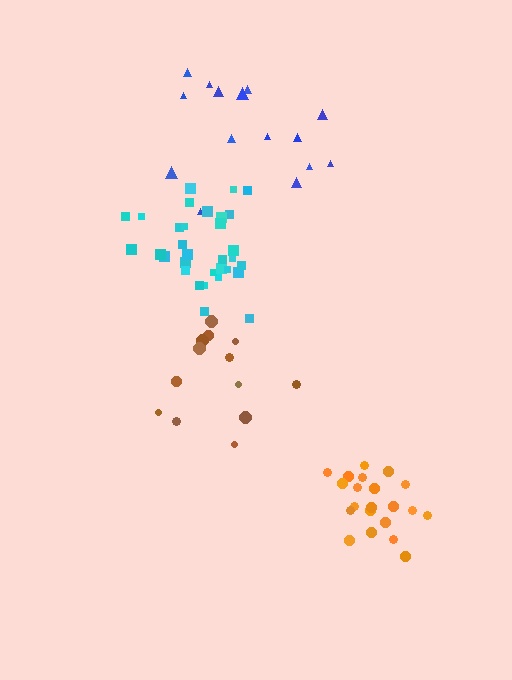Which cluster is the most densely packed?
Orange.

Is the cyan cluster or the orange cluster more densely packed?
Orange.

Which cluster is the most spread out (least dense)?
Blue.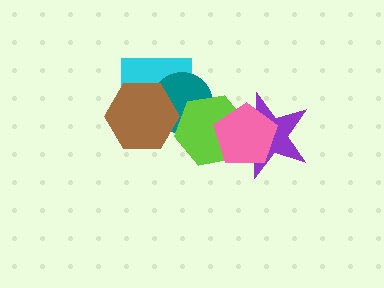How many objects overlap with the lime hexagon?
3 objects overlap with the lime hexagon.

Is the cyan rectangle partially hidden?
Yes, it is partially covered by another shape.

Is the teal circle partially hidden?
Yes, it is partially covered by another shape.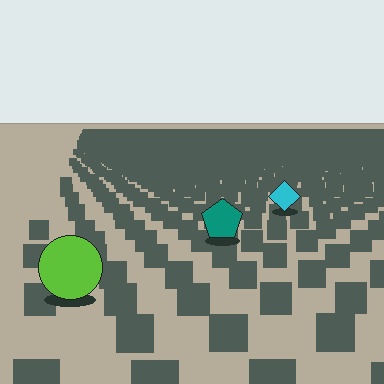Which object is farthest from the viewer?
The cyan diamond is farthest from the viewer. It appears smaller and the ground texture around it is denser.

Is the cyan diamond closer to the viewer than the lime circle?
No. The lime circle is closer — you can tell from the texture gradient: the ground texture is coarser near it.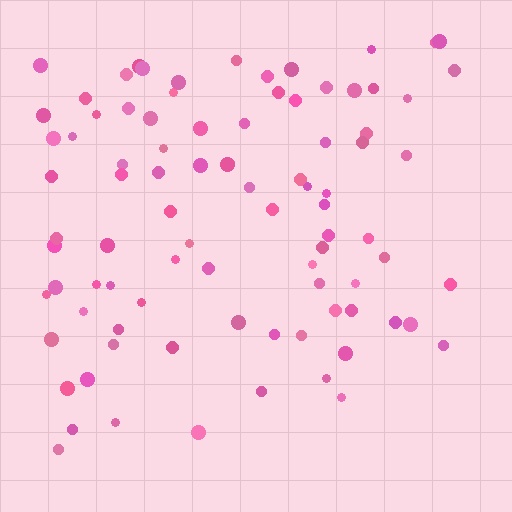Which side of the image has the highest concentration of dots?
The top.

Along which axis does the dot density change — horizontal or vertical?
Vertical.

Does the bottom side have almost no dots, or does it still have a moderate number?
Still a moderate number, just noticeably fewer than the top.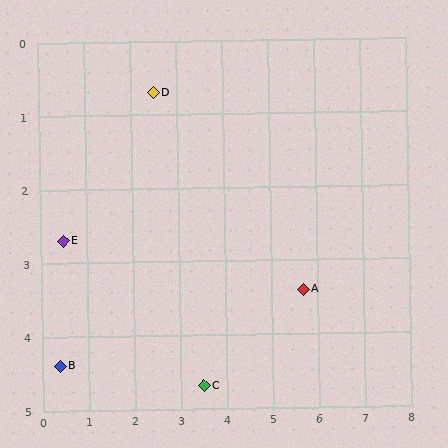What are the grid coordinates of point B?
Point B is at approximately (0.4, 4.4).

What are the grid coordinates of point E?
Point E is at approximately (0.5, 2.7).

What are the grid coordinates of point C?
Point C is at approximately (3.5, 4.7).